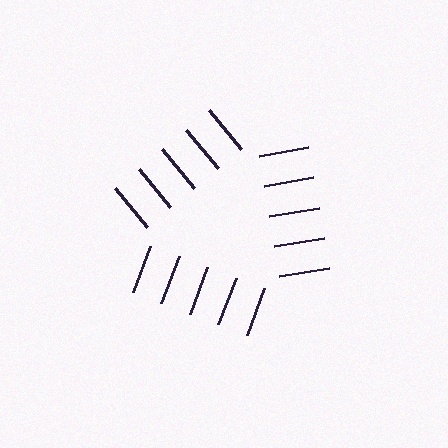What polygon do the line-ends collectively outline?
An illusory triangle — the line segments terminate on its edges but no continuous stroke is drawn.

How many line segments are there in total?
15 — 5 along each of the 3 edges.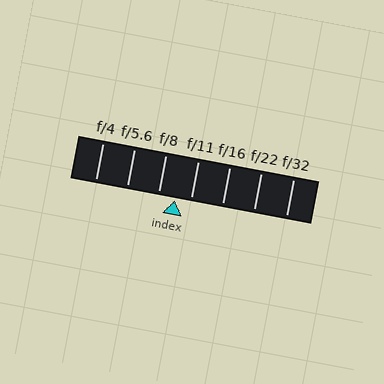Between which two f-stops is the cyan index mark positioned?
The index mark is between f/8 and f/11.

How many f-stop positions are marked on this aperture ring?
There are 7 f-stop positions marked.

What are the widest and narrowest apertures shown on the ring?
The widest aperture shown is f/4 and the narrowest is f/32.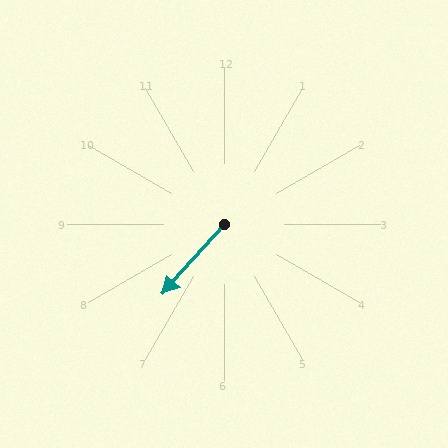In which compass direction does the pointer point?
Southwest.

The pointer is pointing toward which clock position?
Roughly 7 o'clock.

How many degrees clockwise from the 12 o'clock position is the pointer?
Approximately 222 degrees.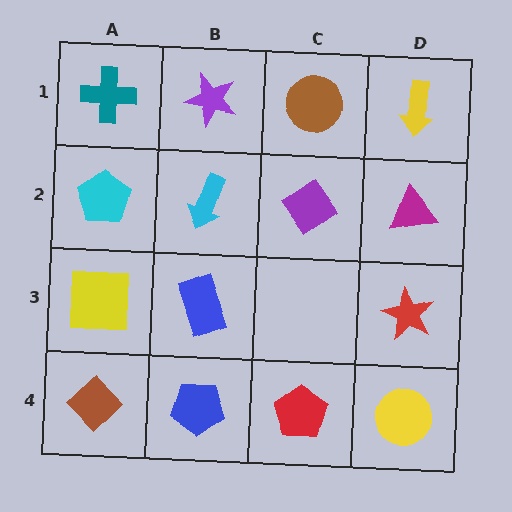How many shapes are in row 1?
4 shapes.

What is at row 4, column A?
A brown diamond.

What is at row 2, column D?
A magenta triangle.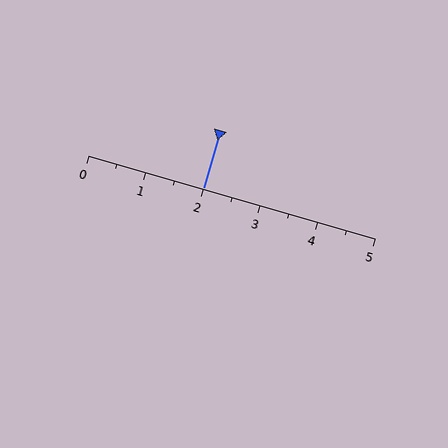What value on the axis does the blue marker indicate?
The marker indicates approximately 2.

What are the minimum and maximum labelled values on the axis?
The axis runs from 0 to 5.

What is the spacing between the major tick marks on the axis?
The major ticks are spaced 1 apart.